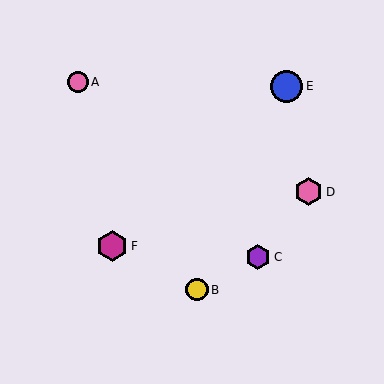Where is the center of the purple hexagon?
The center of the purple hexagon is at (258, 257).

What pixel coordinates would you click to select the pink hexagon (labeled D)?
Click at (309, 192) to select the pink hexagon D.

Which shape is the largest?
The blue circle (labeled E) is the largest.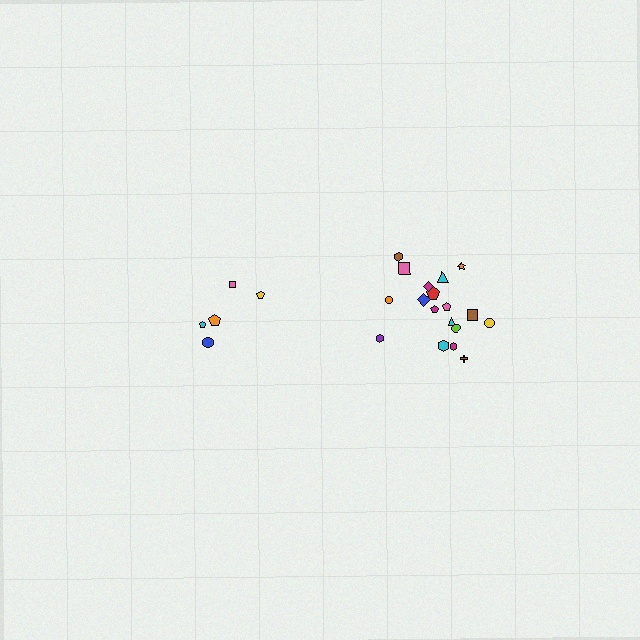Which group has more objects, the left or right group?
The right group.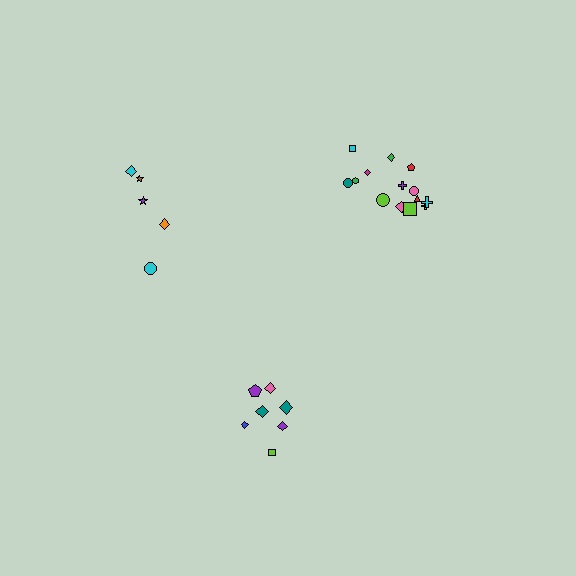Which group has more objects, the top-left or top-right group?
The top-right group.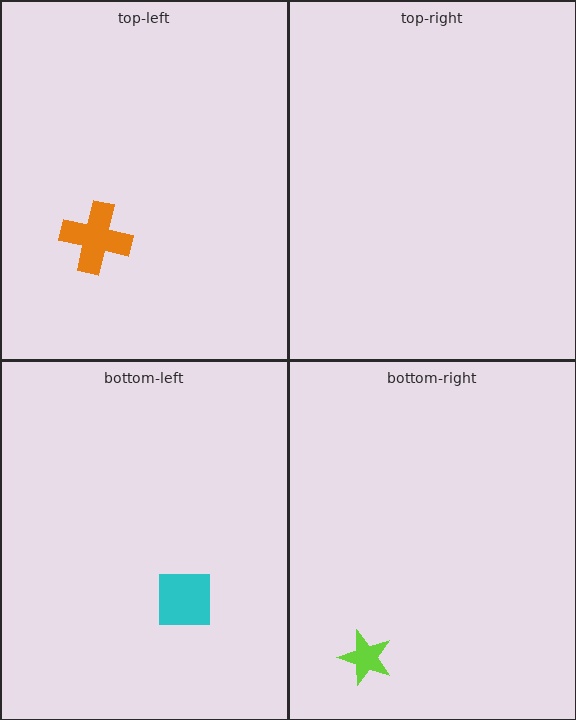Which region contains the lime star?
The bottom-right region.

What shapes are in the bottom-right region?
The lime star.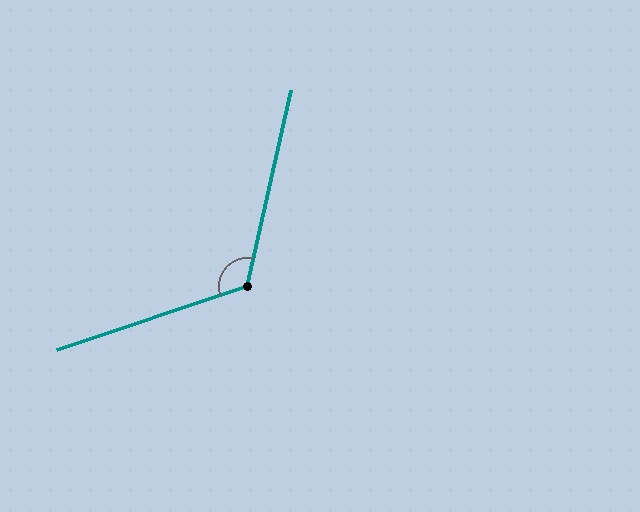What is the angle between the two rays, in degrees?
Approximately 121 degrees.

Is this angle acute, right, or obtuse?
It is obtuse.